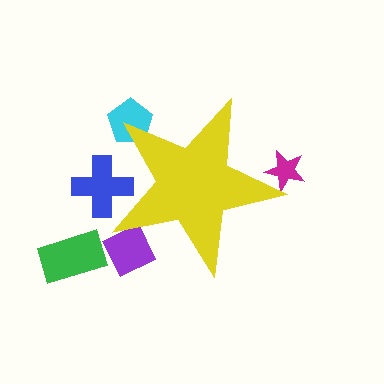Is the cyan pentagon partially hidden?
Yes, the cyan pentagon is partially hidden behind the yellow star.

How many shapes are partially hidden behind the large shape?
4 shapes are partially hidden.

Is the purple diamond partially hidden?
Yes, the purple diamond is partially hidden behind the yellow star.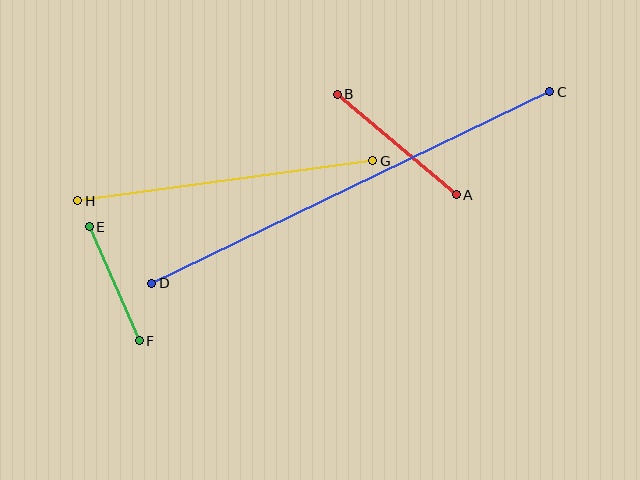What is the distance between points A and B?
The distance is approximately 156 pixels.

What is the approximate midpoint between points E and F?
The midpoint is at approximately (114, 284) pixels.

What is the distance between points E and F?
The distance is approximately 124 pixels.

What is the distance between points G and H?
The distance is approximately 298 pixels.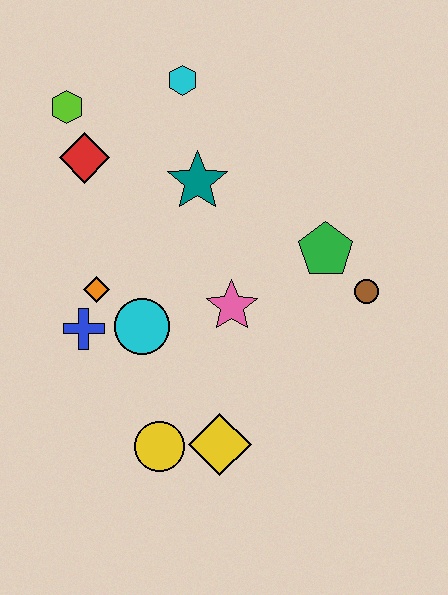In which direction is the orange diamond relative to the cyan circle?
The orange diamond is to the left of the cyan circle.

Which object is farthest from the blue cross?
The brown circle is farthest from the blue cross.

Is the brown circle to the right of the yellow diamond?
Yes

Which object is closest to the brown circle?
The green pentagon is closest to the brown circle.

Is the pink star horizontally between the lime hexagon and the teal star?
No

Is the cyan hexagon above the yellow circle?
Yes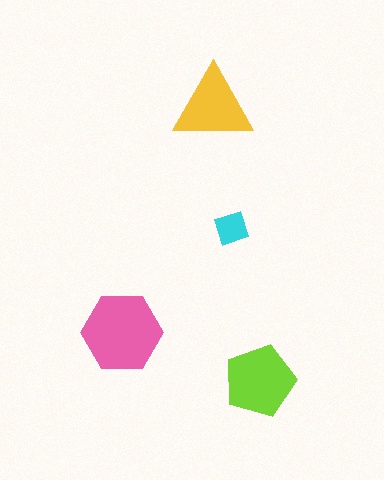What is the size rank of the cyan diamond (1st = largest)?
4th.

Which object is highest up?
The yellow triangle is topmost.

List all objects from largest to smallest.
The pink hexagon, the lime pentagon, the yellow triangle, the cyan diamond.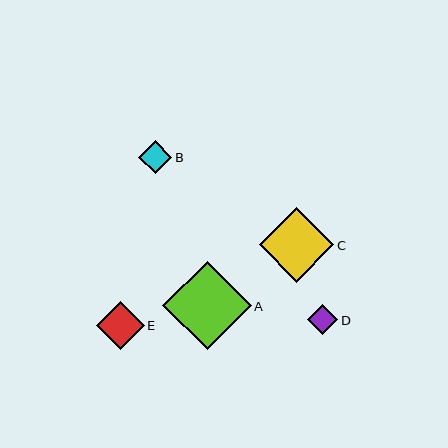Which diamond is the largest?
Diamond A is the largest with a size of approximately 88 pixels.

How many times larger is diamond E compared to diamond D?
Diamond E is approximately 1.6 times the size of diamond D.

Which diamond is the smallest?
Diamond D is the smallest with a size of approximately 30 pixels.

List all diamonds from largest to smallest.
From largest to smallest: A, C, E, B, D.